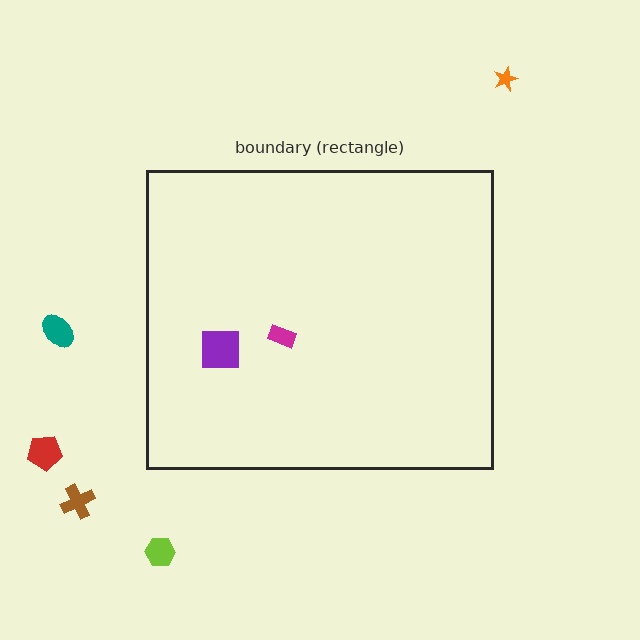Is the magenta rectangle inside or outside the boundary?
Inside.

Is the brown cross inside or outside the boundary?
Outside.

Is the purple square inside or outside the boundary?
Inside.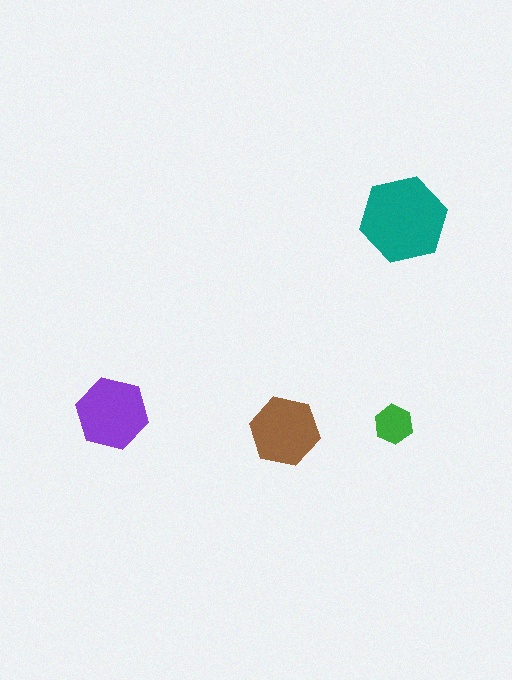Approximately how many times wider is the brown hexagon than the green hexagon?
About 2 times wider.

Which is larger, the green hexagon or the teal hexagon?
The teal one.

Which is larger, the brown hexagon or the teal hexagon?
The teal one.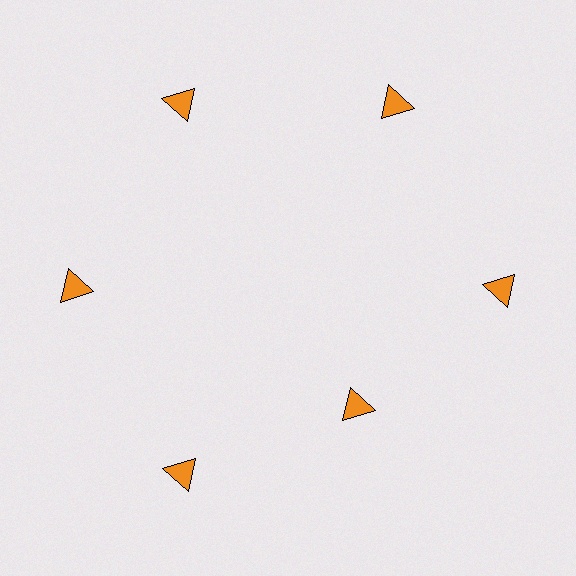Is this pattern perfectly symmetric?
No. The 6 orange triangles are arranged in a ring, but one element near the 5 o'clock position is pulled inward toward the center, breaking the 6-fold rotational symmetry.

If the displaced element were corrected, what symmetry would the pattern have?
It would have 6-fold rotational symmetry — the pattern would map onto itself every 60 degrees.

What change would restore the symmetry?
The symmetry would be restored by moving it outward, back onto the ring so that all 6 triangles sit at equal angles and equal distance from the center.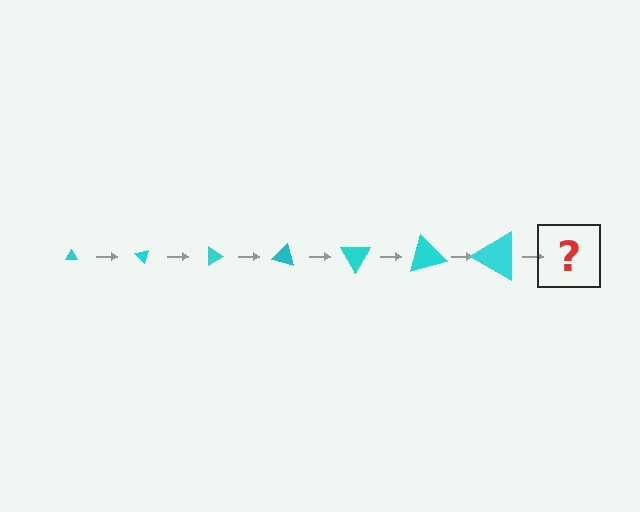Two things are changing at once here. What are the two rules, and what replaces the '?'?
The two rules are that the triangle grows larger each step and it rotates 45 degrees each step. The '?' should be a triangle, larger than the previous one and rotated 315 degrees from the start.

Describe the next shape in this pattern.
It should be a triangle, larger than the previous one and rotated 315 degrees from the start.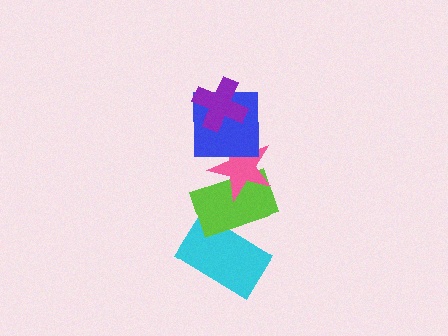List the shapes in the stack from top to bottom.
From top to bottom: the purple cross, the blue square, the pink star, the lime rectangle, the cyan rectangle.